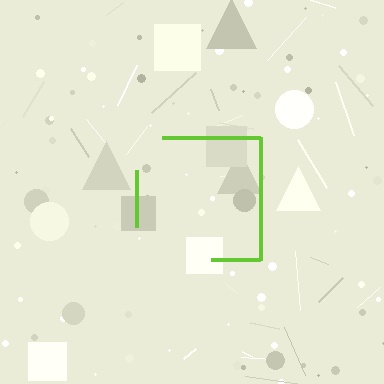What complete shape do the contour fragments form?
The contour fragments form a square.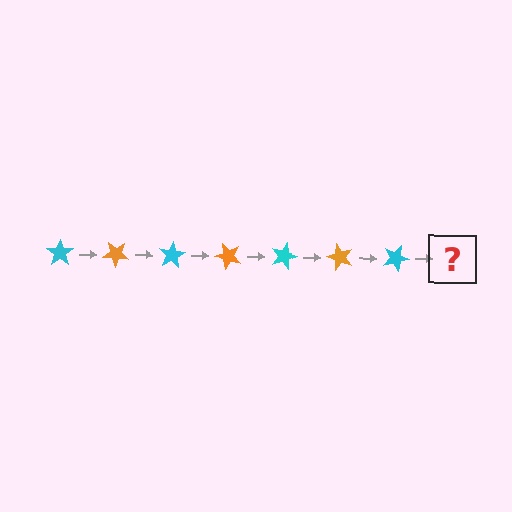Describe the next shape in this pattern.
It should be an orange star, rotated 280 degrees from the start.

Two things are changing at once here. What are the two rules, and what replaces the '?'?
The two rules are that it rotates 40 degrees each step and the color cycles through cyan and orange. The '?' should be an orange star, rotated 280 degrees from the start.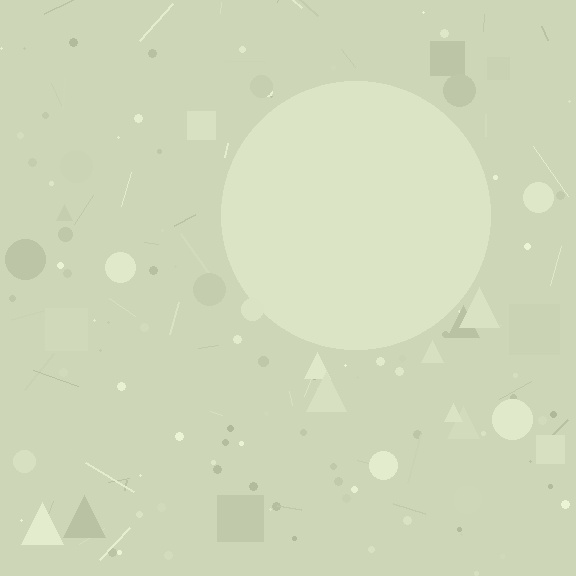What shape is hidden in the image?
A circle is hidden in the image.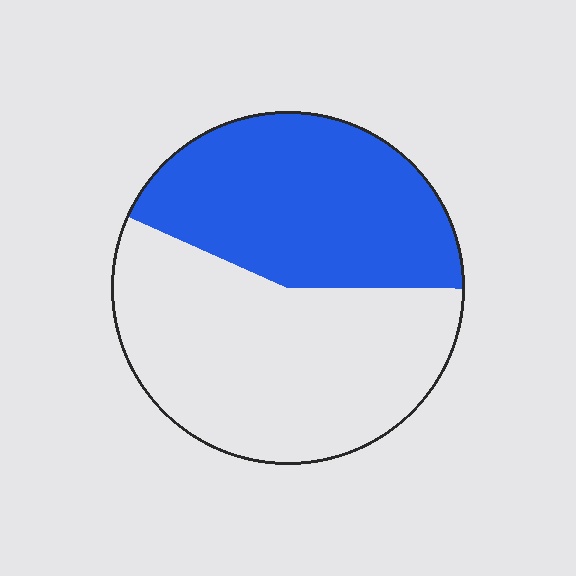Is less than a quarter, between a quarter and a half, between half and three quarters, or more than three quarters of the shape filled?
Between a quarter and a half.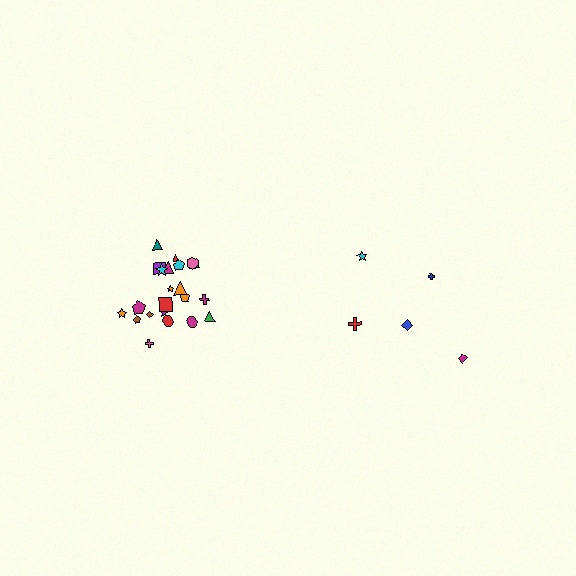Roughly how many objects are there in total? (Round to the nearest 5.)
Roughly 25 objects in total.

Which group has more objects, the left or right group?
The left group.